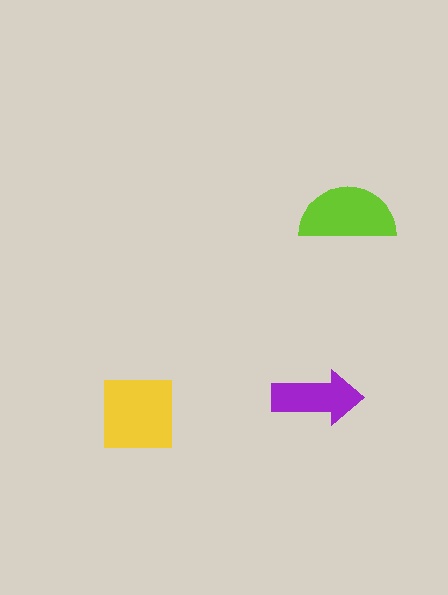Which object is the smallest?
The purple arrow.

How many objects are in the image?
There are 3 objects in the image.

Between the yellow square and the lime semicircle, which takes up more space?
The yellow square.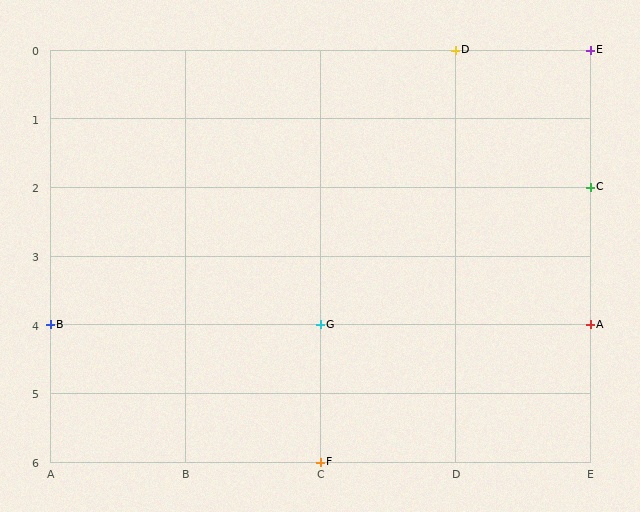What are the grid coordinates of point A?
Point A is at grid coordinates (E, 4).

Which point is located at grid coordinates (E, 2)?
Point C is at (E, 2).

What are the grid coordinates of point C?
Point C is at grid coordinates (E, 2).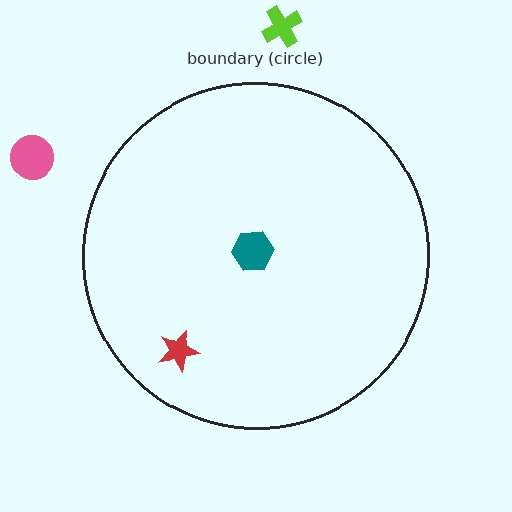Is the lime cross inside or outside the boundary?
Outside.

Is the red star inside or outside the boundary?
Inside.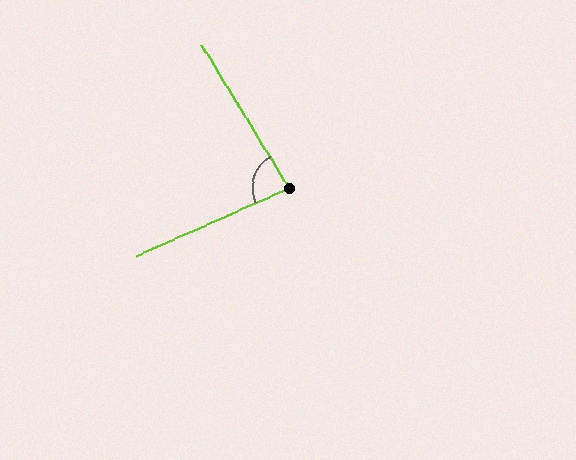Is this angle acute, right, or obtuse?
It is acute.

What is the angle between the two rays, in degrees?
Approximately 83 degrees.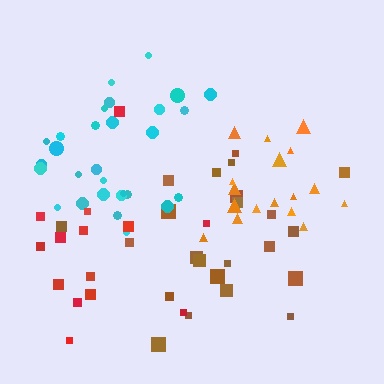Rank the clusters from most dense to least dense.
orange, cyan, brown, red.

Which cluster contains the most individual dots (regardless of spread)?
Cyan (29).